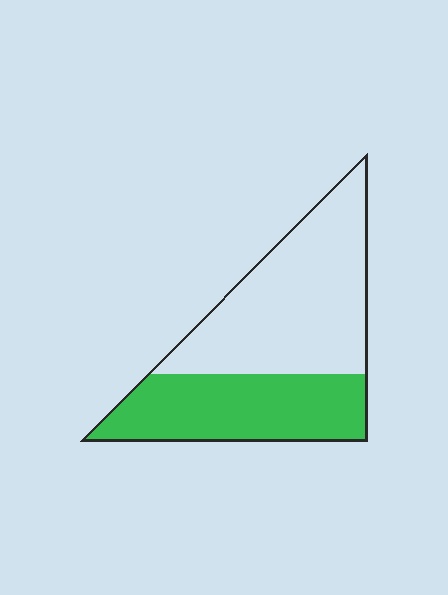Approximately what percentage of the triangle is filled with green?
Approximately 40%.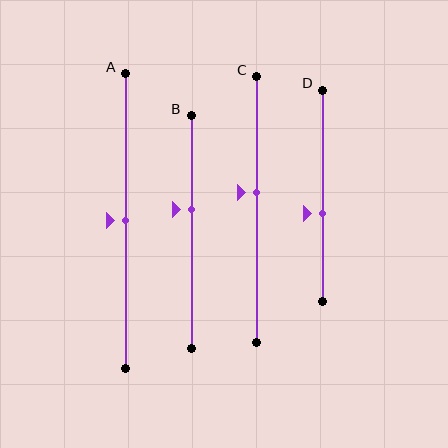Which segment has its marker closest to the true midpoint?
Segment A has its marker closest to the true midpoint.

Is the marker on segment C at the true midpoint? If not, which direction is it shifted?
No, the marker on segment C is shifted upward by about 6% of the segment length.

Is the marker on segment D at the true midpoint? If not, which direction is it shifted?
No, the marker on segment D is shifted downward by about 8% of the segment length.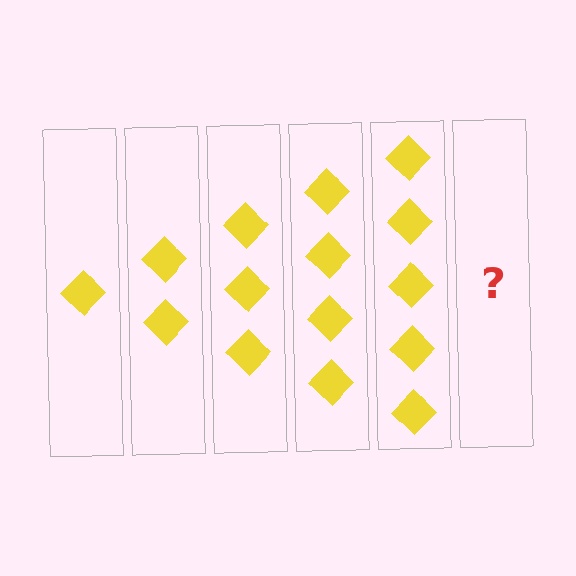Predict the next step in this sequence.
The next step is 6 diamonds.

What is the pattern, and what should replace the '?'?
The pattern is that each step adds one more diamond. The '?' should be 6 diamonds.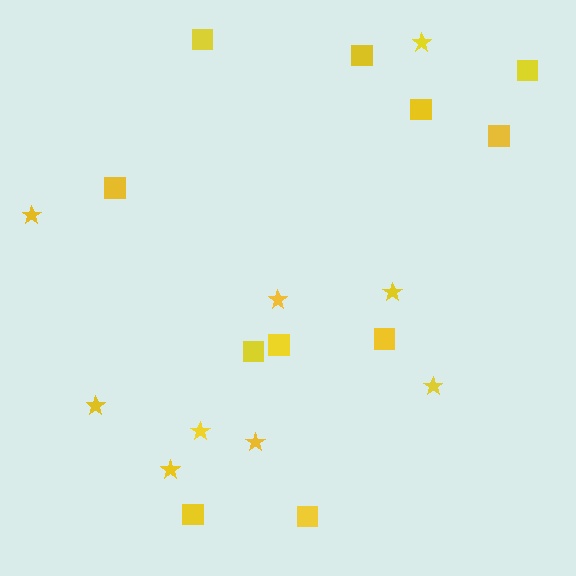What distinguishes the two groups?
There are 2 groups: one group of squares (11) and one group of stars (9).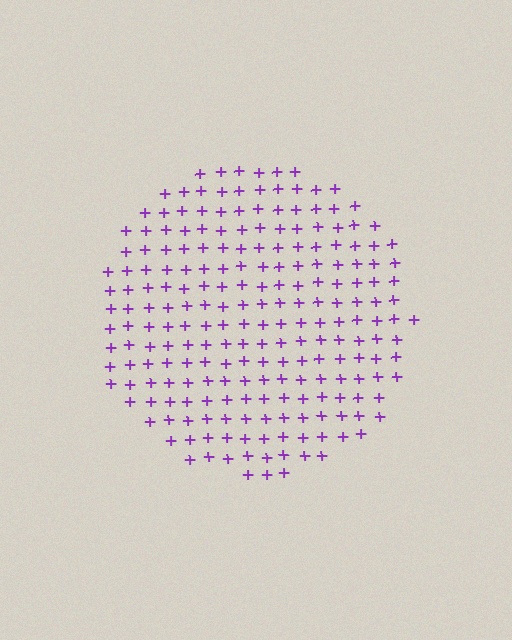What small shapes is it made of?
It is made of small plus signs.